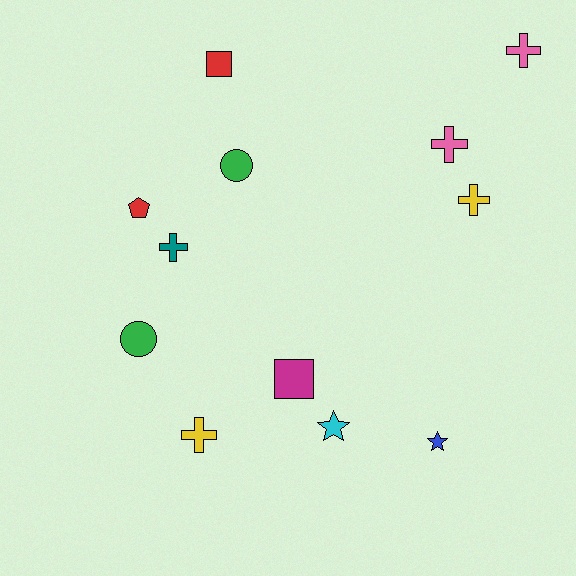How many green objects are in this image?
There are 2 green objects.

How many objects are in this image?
There are 12 objects.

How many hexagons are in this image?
There are no hexagons.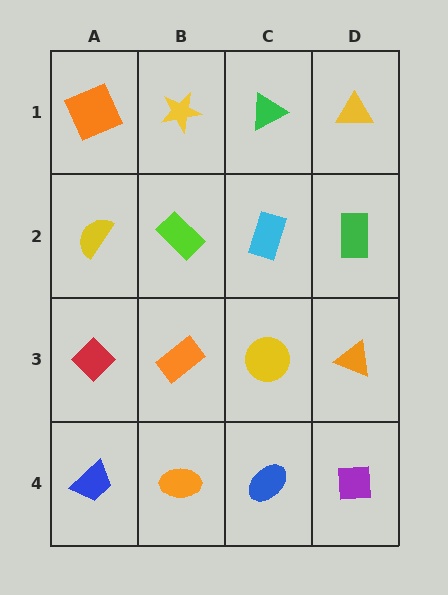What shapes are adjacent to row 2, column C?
A green triangle (row 1, column C), a yellow circle (row 3, column C), a lime rectangle (row 2, column B), a green rectangle (row 2, column D).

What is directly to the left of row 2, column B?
A yellow semicircle.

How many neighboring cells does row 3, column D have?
3.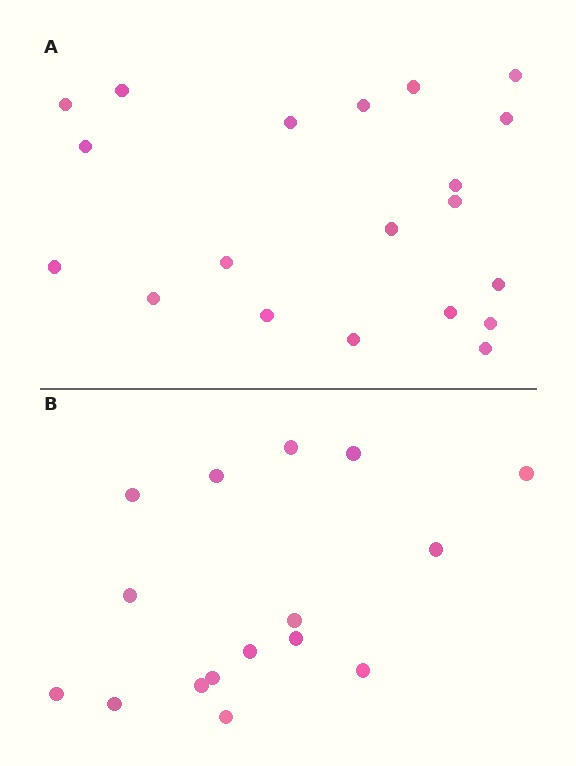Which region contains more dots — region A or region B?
Region A (the top region) has more dots.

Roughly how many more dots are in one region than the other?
Region A has about 4 more dots than region B.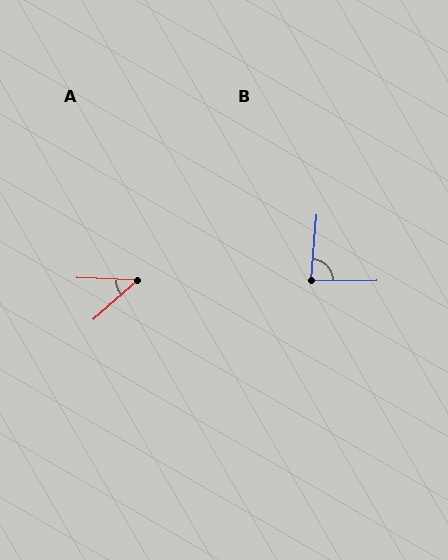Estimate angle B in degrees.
Approximately 85 degrees.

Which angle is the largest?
B, at approximately 85 degrees.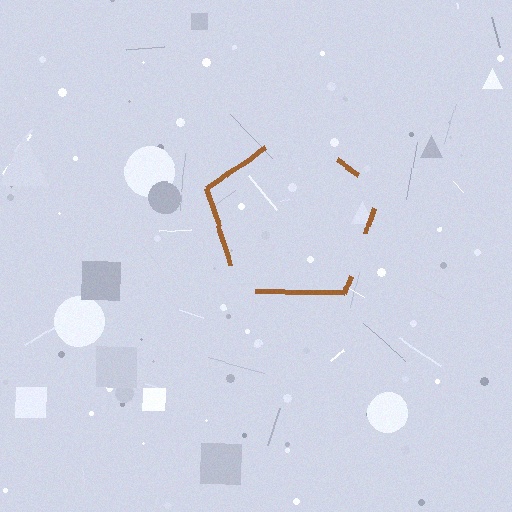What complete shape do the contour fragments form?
The contour fragments form a pentagon.